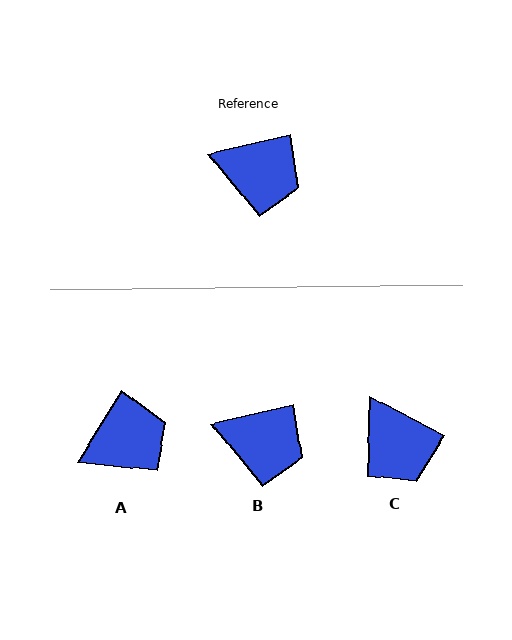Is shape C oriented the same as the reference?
No, it is off by about 41 degrees.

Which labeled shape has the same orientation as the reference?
B.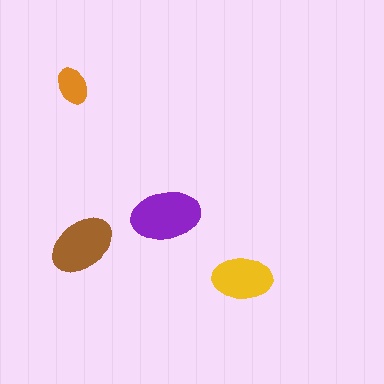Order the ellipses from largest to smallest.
the purple one, the brown one, the yellow one, the orange one.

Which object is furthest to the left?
The orange ellipse is leftmost.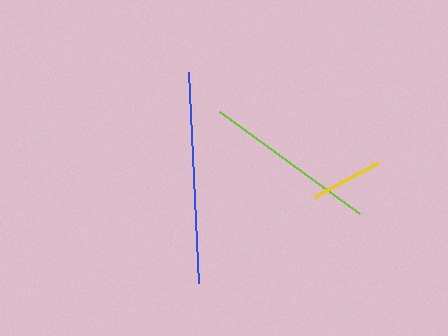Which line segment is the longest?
The blue line is the longest at approximately 212 pixels.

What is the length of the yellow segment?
The yellow segment is approximately 73 pixels long.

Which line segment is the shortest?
The yellow line is the shortest at approximately 73 pixels.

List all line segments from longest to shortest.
From longest to shortest: blue, lime, yellow.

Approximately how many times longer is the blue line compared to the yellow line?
The blue line is approximately 2.9 times the length of the yellow line.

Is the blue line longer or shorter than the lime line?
The blue line is longer than the lime line.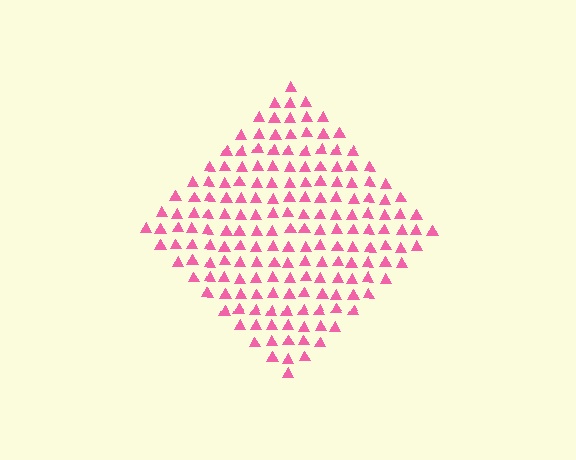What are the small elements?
The small elements are triangles.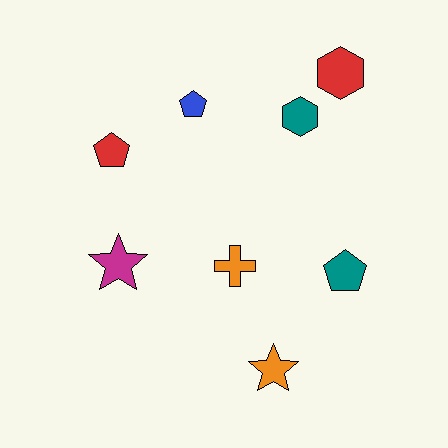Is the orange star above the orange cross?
No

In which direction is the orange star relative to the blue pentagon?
The orange star is below the blue pentagon.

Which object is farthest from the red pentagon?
The orange star is farthest from the red pentagon.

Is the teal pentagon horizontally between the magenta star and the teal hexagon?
No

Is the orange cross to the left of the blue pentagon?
No